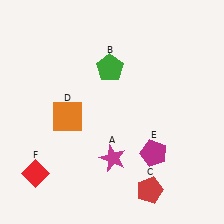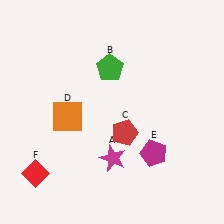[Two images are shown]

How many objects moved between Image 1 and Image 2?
1 object moved between the two images.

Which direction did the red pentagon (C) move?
The red pentagon (C) moved up.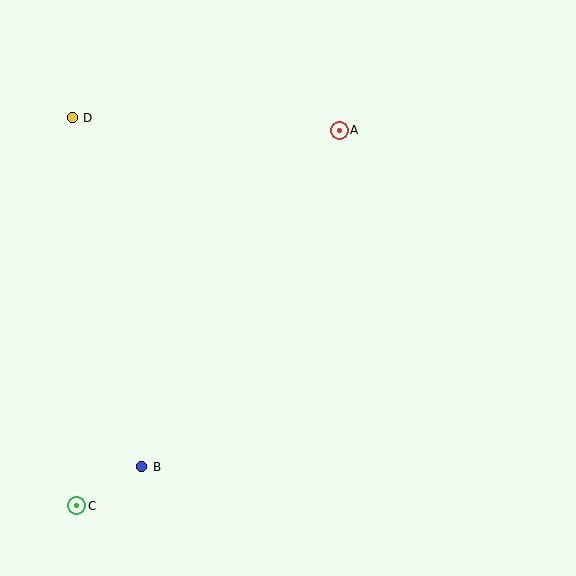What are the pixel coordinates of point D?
Point D is at (72, 118).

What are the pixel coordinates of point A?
Point A is at (339, 130).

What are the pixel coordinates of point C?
Point C is at (77, 506).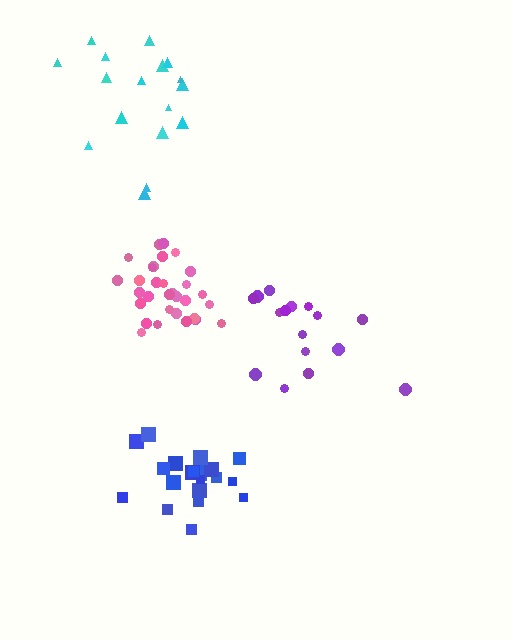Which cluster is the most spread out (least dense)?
Cyan.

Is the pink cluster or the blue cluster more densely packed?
Pink.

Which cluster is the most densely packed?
Pink.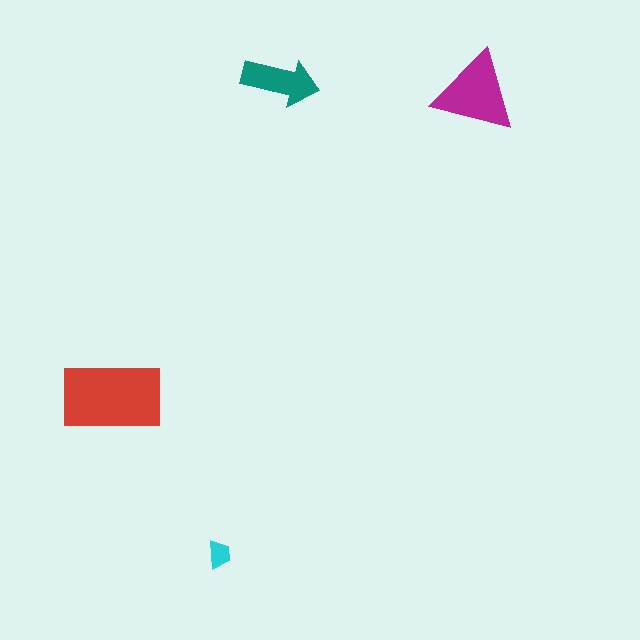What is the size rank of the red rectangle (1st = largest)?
1st.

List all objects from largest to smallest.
The red rectangle, the magenta triangle, the teal arrow, the cyan trapezoid.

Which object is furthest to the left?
The red rectangle is leftmost.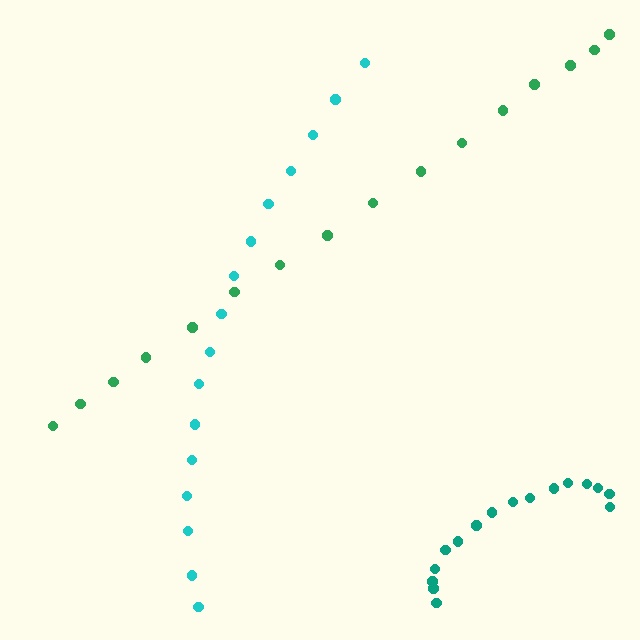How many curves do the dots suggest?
There are 3 distinct paths.